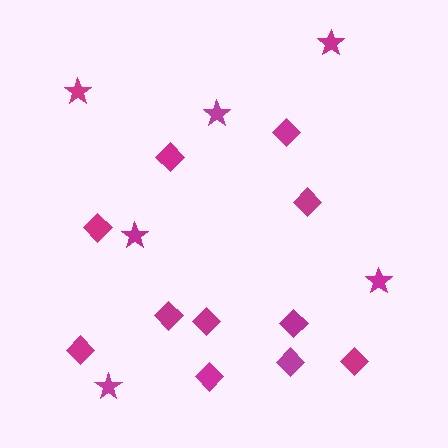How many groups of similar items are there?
There are 2 groups: one group of stars (6) and one group of diamonds (11).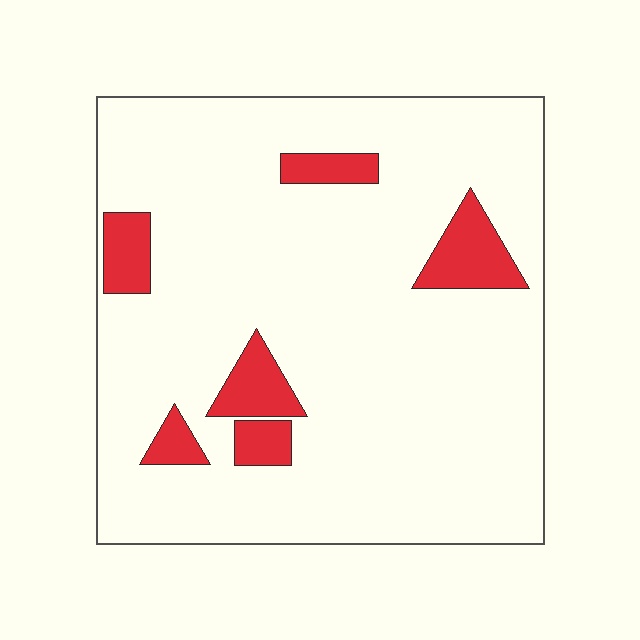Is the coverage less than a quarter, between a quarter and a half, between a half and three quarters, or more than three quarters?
Less than a quarter.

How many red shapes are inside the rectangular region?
6.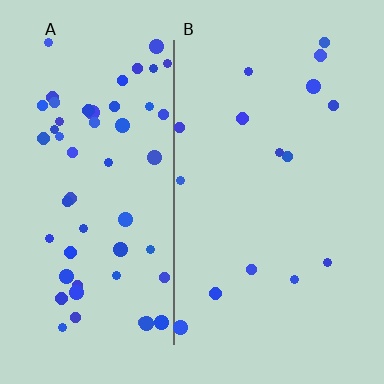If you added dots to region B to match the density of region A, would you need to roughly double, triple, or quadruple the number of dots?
Approximately quadruple.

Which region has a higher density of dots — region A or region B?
A (the left).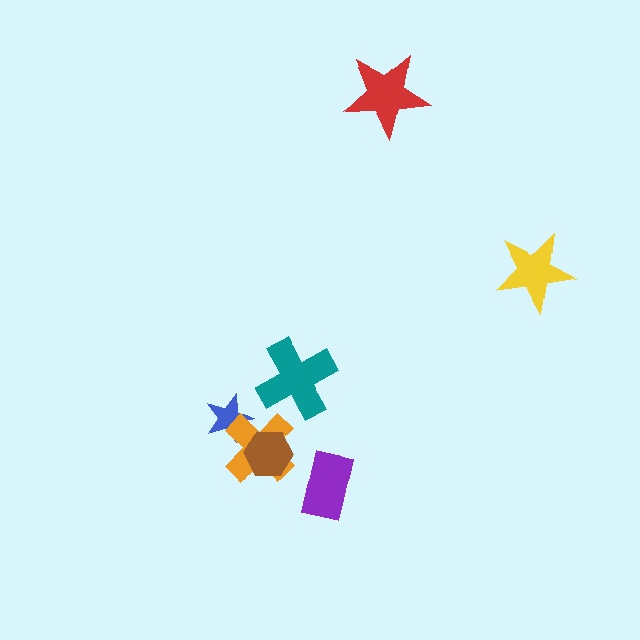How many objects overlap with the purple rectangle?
0 objects overlap with the purple rectangle.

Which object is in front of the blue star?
The orange cross is in front of the blue star.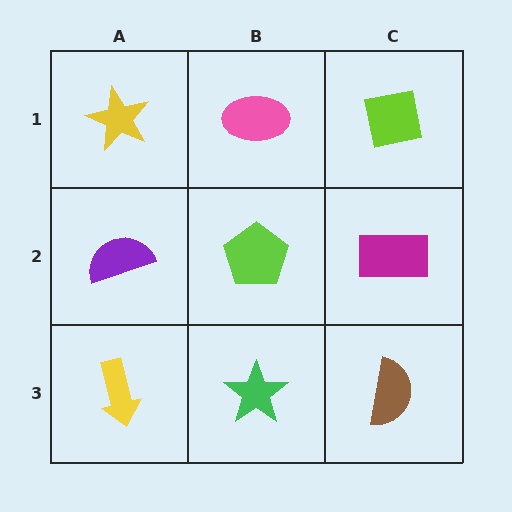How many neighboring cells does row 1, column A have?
2.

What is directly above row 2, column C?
A lime square.